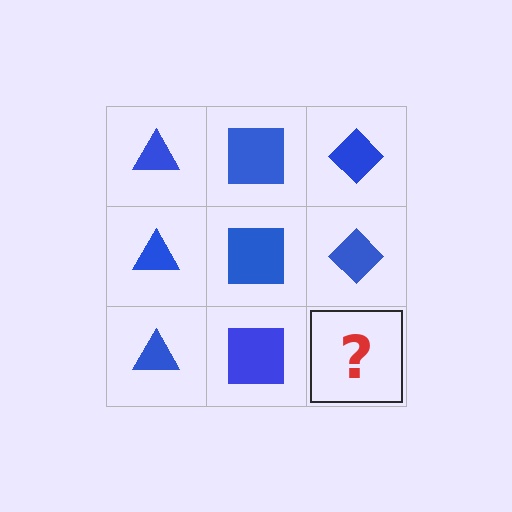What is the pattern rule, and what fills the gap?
The rule is that each column has a consistent shape. The gap should be filled with a blue diamond.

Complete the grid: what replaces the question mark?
The question mark should be replaced with a blue diamond.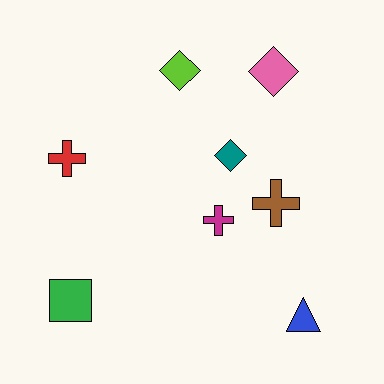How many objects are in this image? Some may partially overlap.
There are 8 objects.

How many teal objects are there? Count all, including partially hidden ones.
There is 1 teal object.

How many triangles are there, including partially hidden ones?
There is 1 triangle.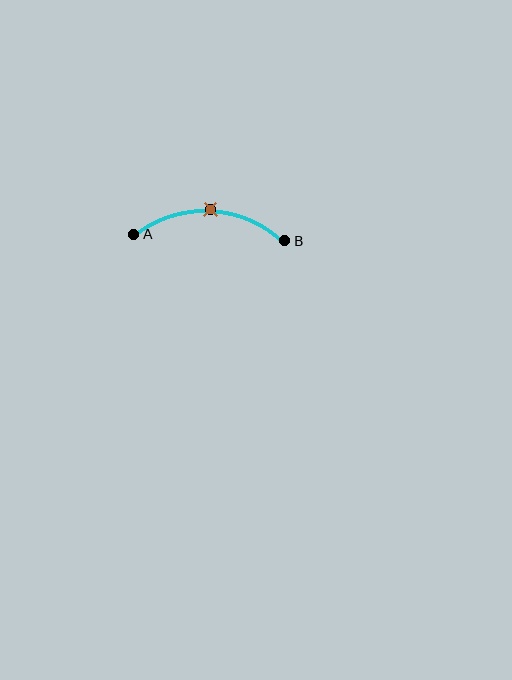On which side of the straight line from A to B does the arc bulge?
The arc bulges above the straight line connecting A and B.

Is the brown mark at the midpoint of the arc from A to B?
Yes. The brown mark lies on the arc at equal arc-length from both A and B — it is the arc midpoint.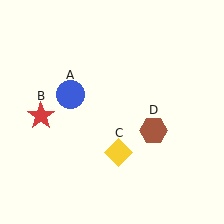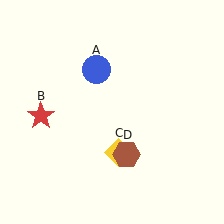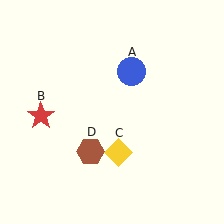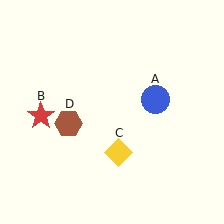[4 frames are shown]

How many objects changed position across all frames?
2 objects changed position: blue circle (object A), brown hexagon (object D).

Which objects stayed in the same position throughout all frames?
Red star (object B) and yellow diamond (object C) remained stationary.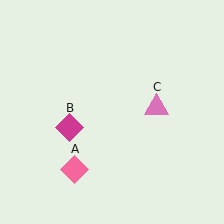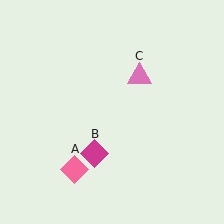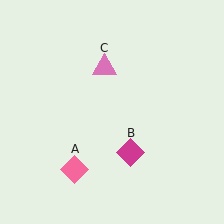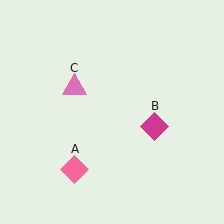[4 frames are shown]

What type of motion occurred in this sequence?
The magenta diamond (object B), pink triangle (object C) rotated counterclockwise around the center of the scene.